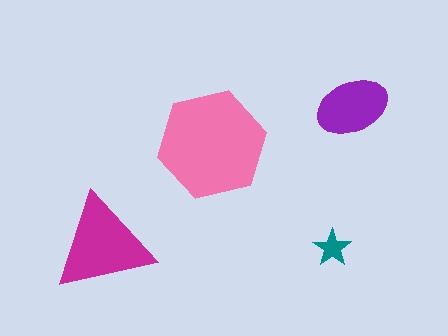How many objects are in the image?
There are 4 objects in the image.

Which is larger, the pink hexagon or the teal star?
The pink hexagon.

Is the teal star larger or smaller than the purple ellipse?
Smaller.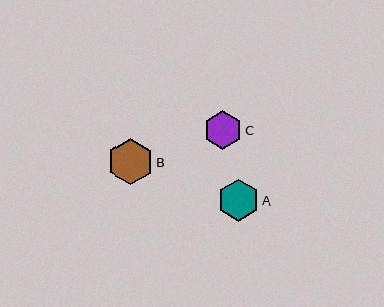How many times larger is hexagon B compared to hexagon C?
Hexagon B is approximately 1.2 times the size of hexagon C.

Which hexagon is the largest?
Hexagon B is the largest with a size of approximately 46 pixels.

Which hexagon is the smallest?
Hexagon C is the smallest with a size of approximately 38 pixels.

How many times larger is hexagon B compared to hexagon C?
Hexagon B is approximately 1.2 times the size of hexagon C.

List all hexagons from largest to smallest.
From largest to smallest: B, A, C.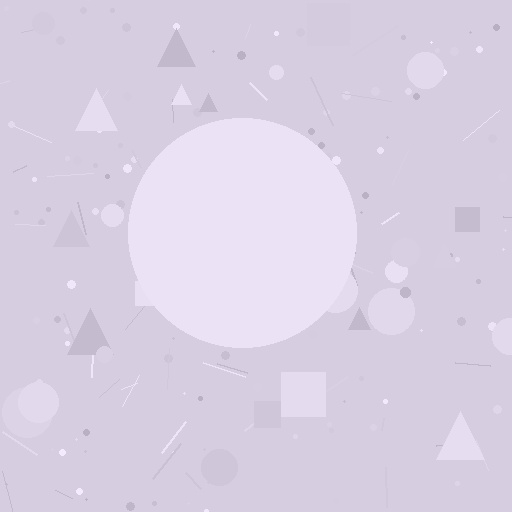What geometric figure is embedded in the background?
A circle is embedded in the background.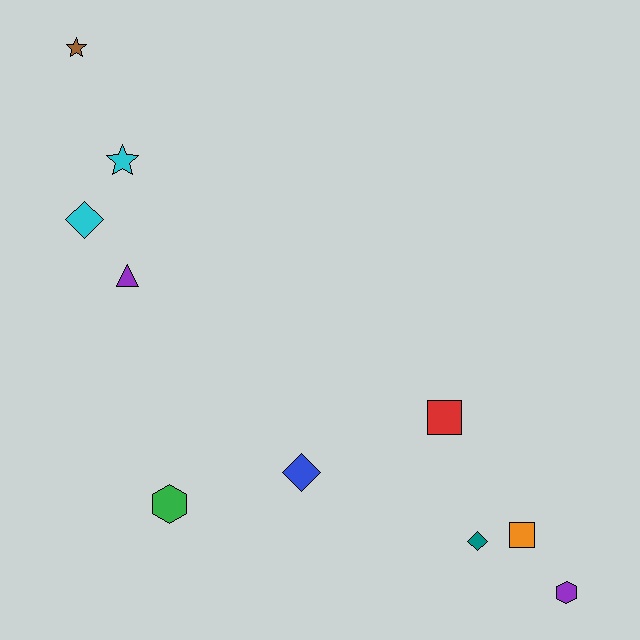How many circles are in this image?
There are no circles.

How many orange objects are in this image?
There is 1 orange object.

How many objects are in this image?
There are 10 objects.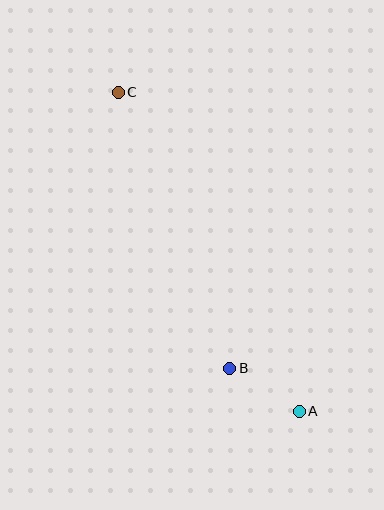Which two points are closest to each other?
Points A and B are closest to each other.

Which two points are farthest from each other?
Points A and C are farthest from each other.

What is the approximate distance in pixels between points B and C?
The distance between B and C is approximately 297 pixels.